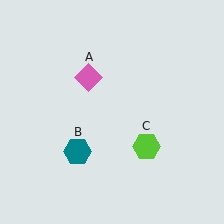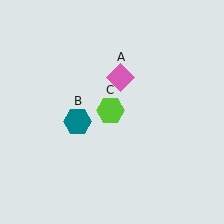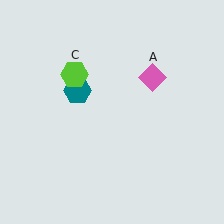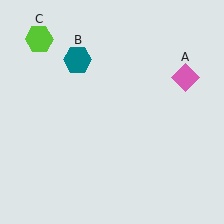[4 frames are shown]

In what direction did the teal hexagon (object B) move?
The teal hexagon (object B) moved up.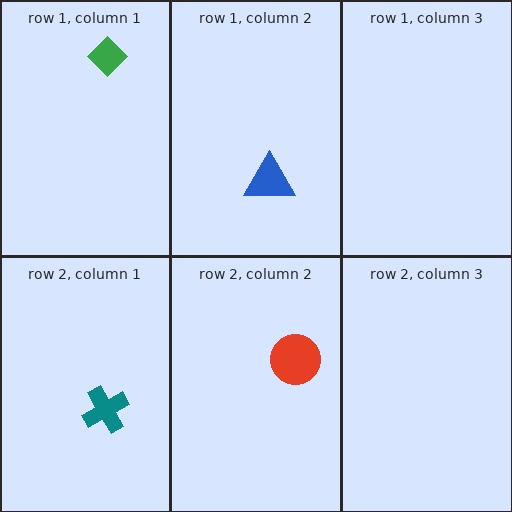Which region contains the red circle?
The row 2, column 2 region.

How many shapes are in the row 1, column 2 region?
1.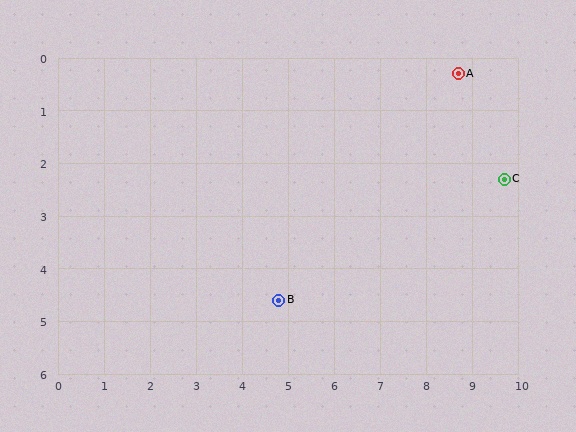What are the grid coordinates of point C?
Point C is at approximately (9.7, 2.3).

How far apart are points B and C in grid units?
Points B and C are about 5.4 grid units apart.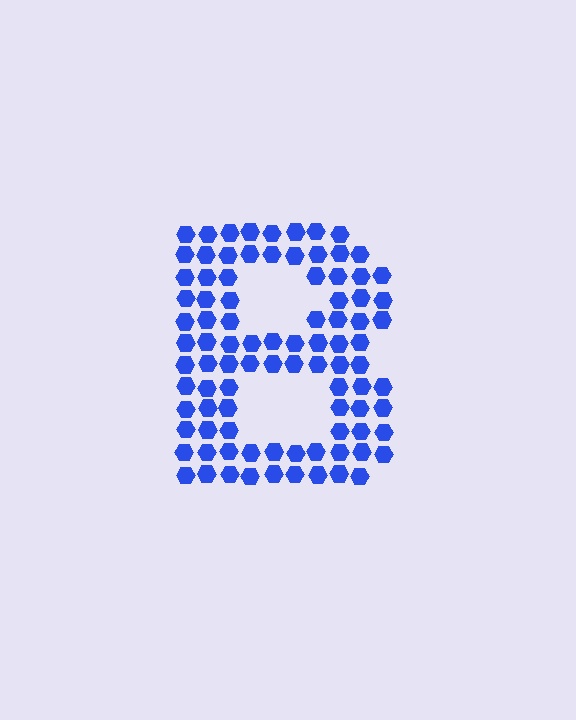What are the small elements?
The small elements are hexagons.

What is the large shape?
The large shape is the letter B.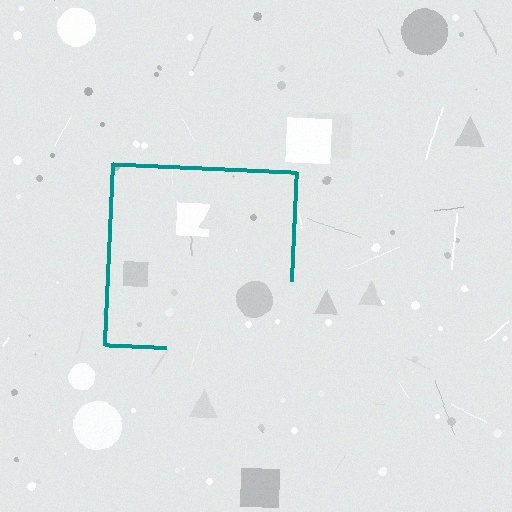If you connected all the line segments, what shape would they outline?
They would outline a square.